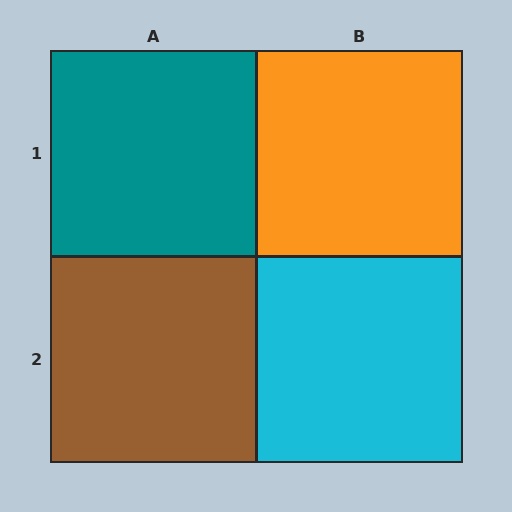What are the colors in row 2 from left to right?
Brown, cyan.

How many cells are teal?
1 cell is teal.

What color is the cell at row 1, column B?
Orange.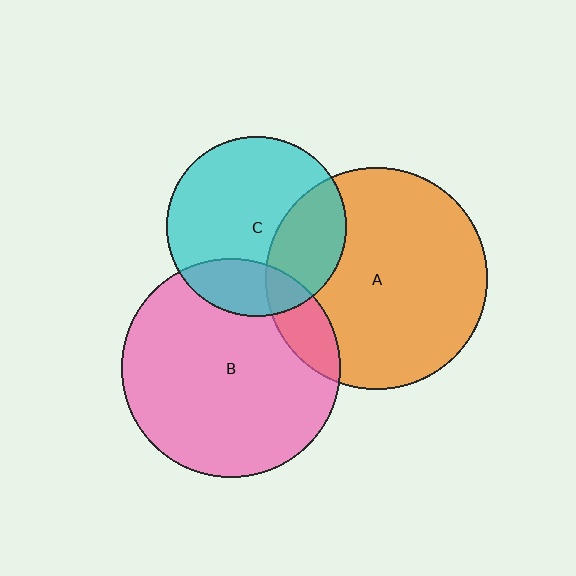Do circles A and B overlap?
Yes.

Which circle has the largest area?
Circle A (orange).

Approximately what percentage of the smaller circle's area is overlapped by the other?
Approximately 15%.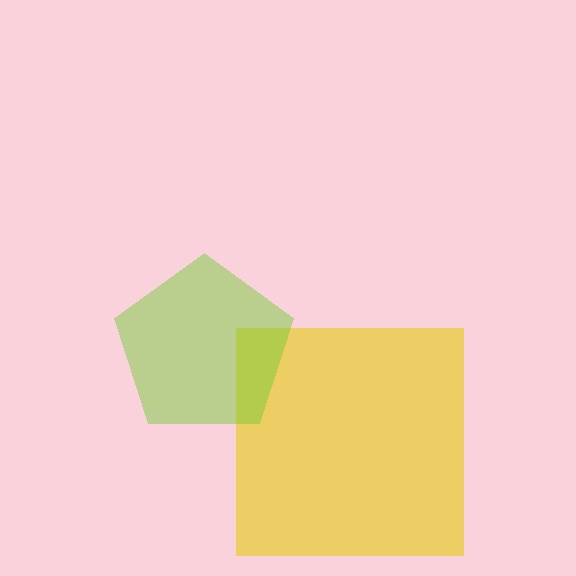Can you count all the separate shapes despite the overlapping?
Yes, there are 2 separate shapes.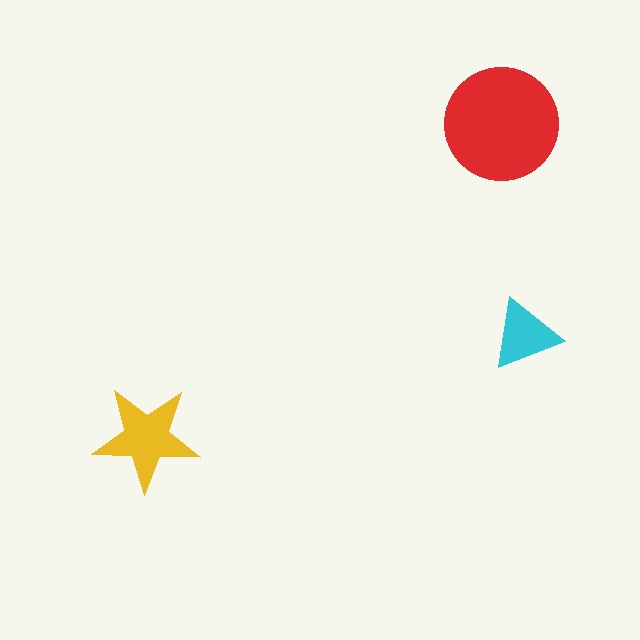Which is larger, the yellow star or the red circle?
The red circle.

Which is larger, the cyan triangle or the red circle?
The red circle.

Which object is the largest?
The red circle.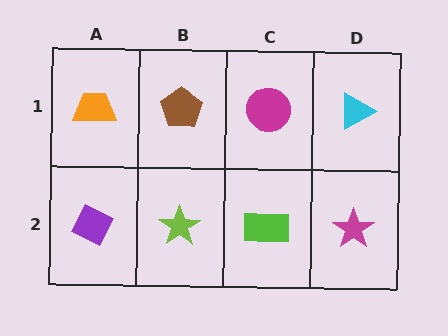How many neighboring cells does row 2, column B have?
3.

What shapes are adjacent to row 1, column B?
A lime star (row 2, column B), an orange trapezoid (row 1, column A), a magenta circle (row 1, column C).